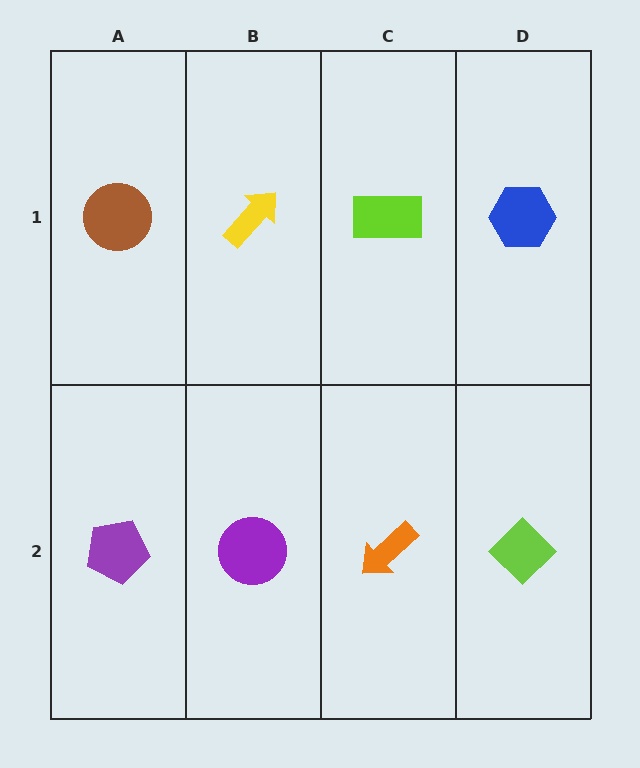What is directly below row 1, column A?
A purple pentagon.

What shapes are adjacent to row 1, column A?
A purple pentagon (row 2, column A), a yellow arrow (row 1, column B).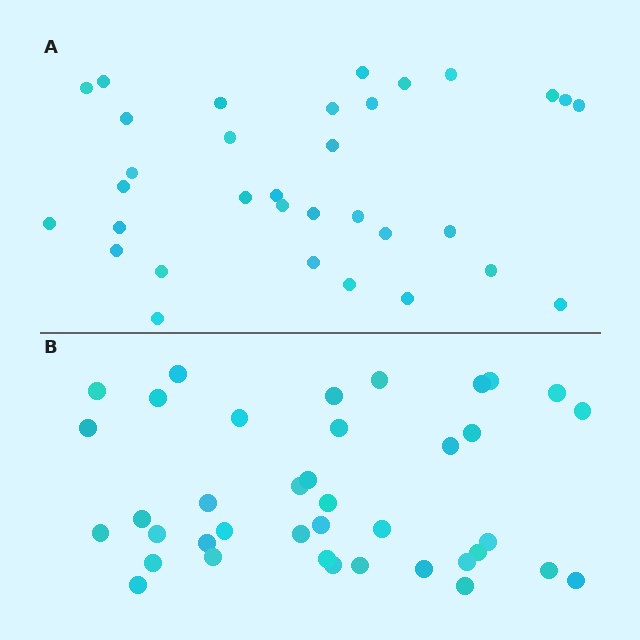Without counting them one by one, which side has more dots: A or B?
Region B (the bottom region) has more dots.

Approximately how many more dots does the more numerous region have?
Region B has about 6 more dots than region A.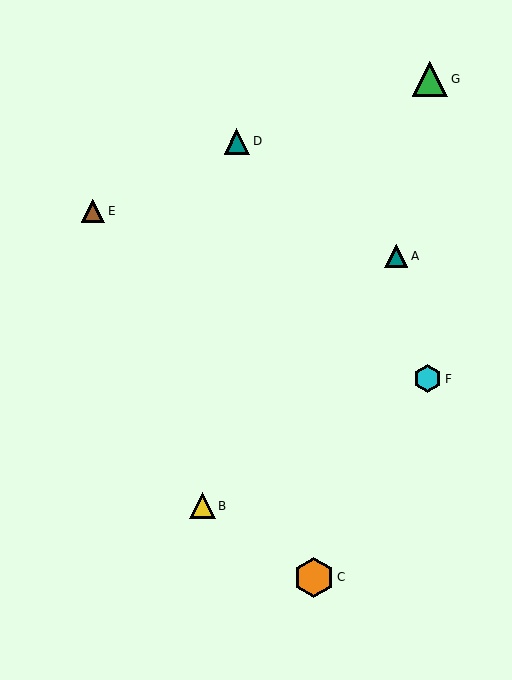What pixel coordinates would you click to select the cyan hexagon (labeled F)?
Click at (428, 379) to select the cyan hexagon F.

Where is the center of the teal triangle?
The center of the teal triangle is at (396, 256).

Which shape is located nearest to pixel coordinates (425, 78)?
The green triangle (labeled G) at (430, 79) is nearest to that location.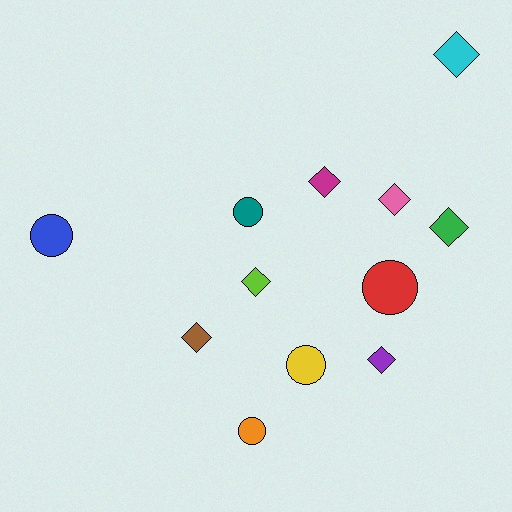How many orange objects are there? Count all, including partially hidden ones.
There is 1 orange object.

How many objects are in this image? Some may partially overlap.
There are 12 objects.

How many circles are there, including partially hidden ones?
There are 5 circles.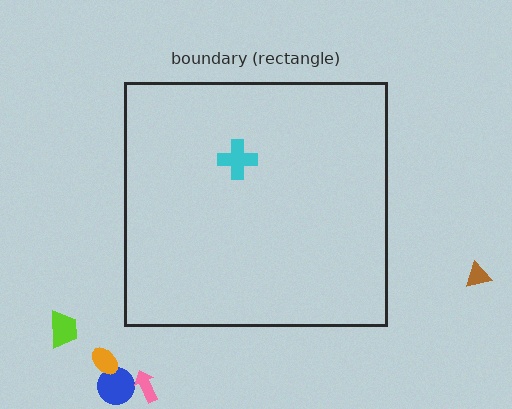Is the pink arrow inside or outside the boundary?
Outside.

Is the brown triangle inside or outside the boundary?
Outside.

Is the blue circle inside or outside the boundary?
Outside.